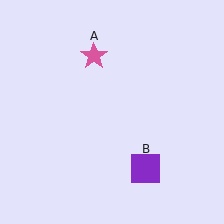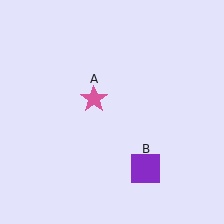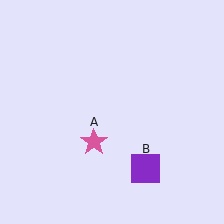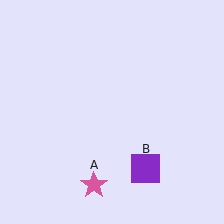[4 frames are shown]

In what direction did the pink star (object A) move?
The pink star (object A) moved down.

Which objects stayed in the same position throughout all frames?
Purple square (object B) remained stationary.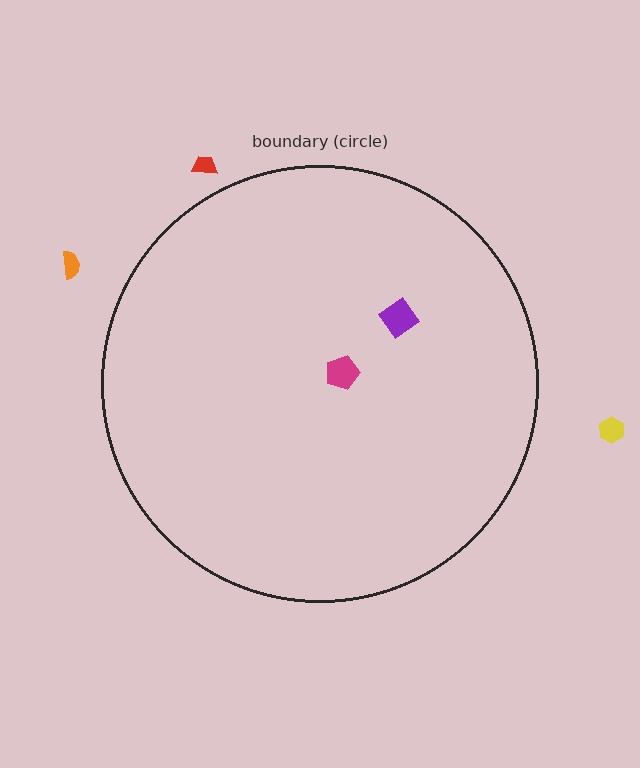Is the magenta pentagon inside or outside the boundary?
Inside.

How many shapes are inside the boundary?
2 inside, 3 outside.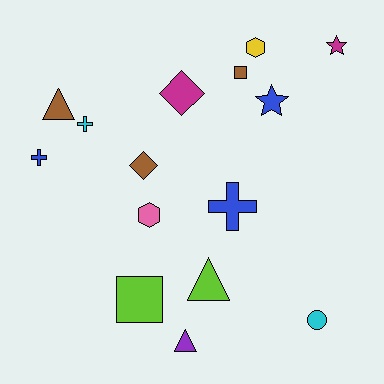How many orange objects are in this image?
There are no orange objects.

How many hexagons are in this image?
There are 2 hexagons.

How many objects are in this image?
There are 15 objects.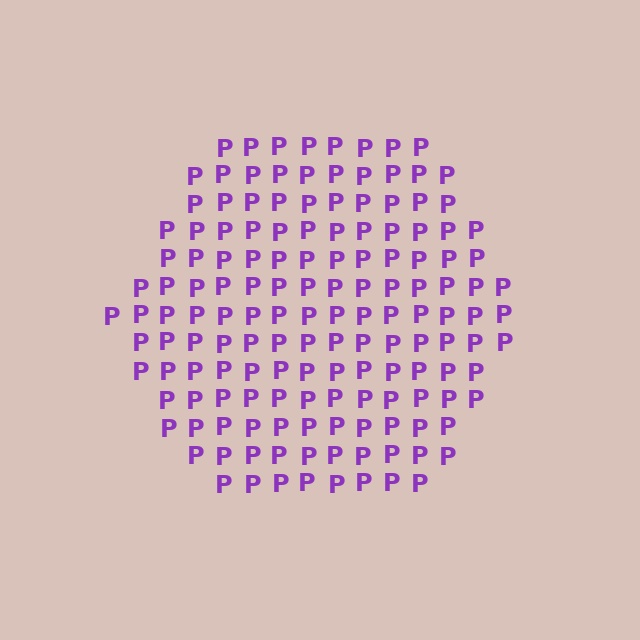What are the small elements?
The small elements are letter P's.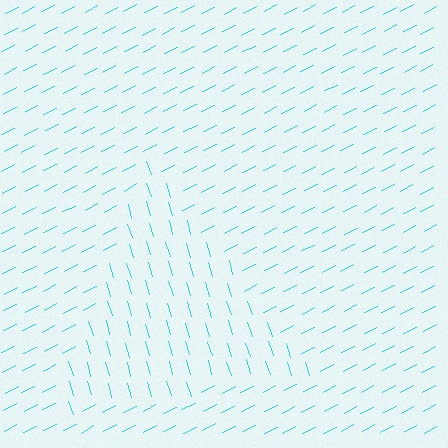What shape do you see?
I see a triangle.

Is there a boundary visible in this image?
Yes, there is a texture boundary formed by a change in line orientation.